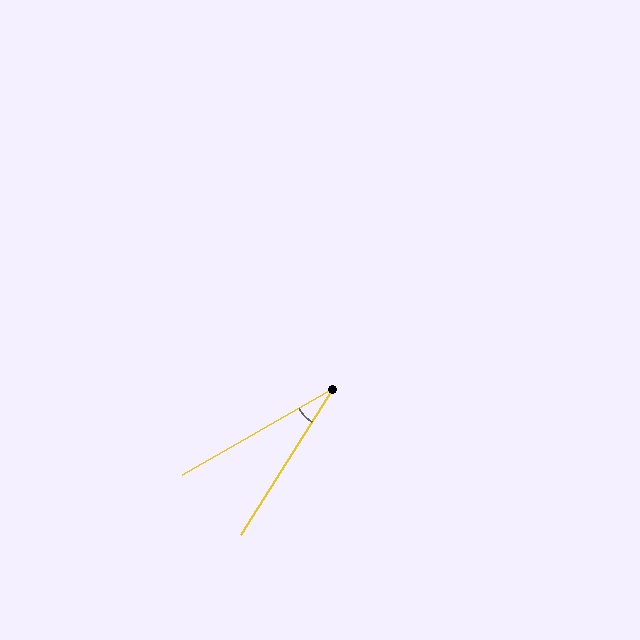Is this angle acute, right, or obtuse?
It is acute.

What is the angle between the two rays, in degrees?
Approximately 28 degrees.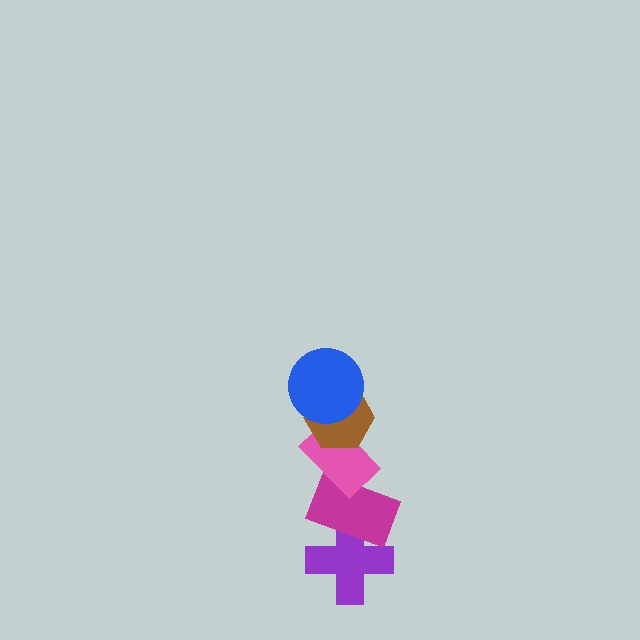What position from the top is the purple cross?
The purple cross is 5th from the top.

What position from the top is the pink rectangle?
The pink rectangle is 3rd from the top.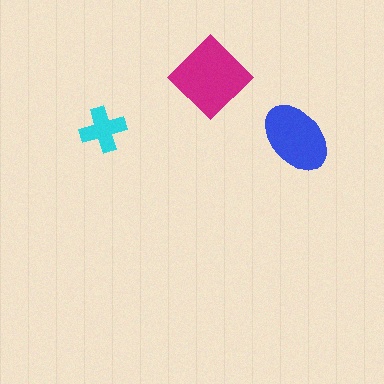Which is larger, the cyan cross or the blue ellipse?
The blue ellipse.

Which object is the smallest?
The cyan cross.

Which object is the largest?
The magenta diamond.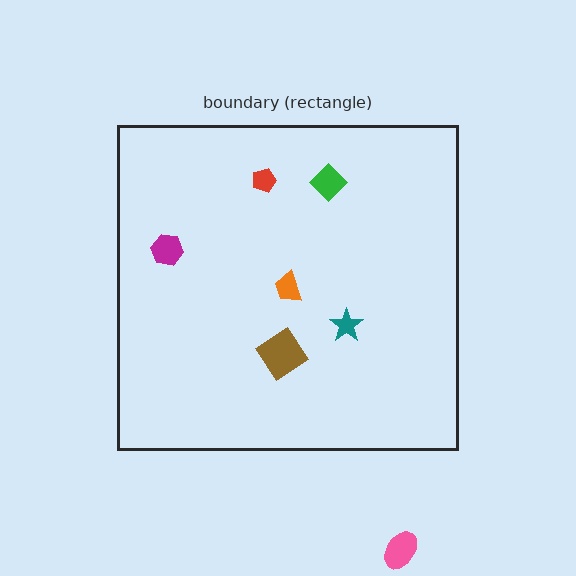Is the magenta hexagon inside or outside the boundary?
Inside.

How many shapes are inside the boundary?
6 inside, 1 outside.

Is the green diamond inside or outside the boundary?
Inside.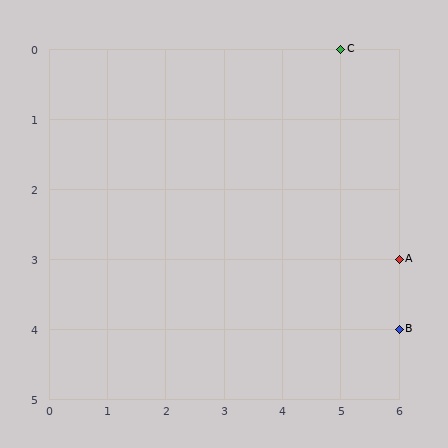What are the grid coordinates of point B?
Point B is at grid coordinates (6, 4).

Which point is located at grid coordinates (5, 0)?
Point C is at (5, 0).